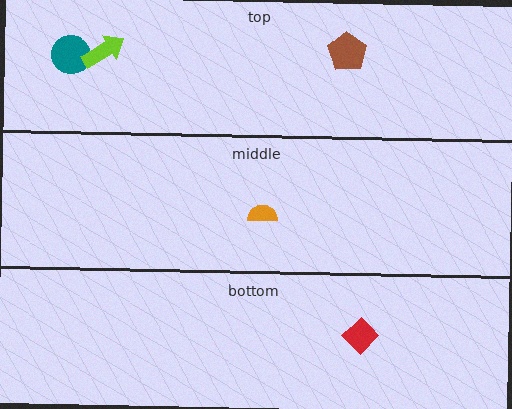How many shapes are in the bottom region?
1.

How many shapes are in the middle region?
1.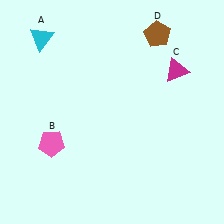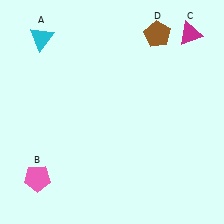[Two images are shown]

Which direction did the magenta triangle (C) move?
The magenta triangle (C) moved up.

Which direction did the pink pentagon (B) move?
The pink pentagon (B) moved down.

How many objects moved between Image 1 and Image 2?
2 objects moved between the two images.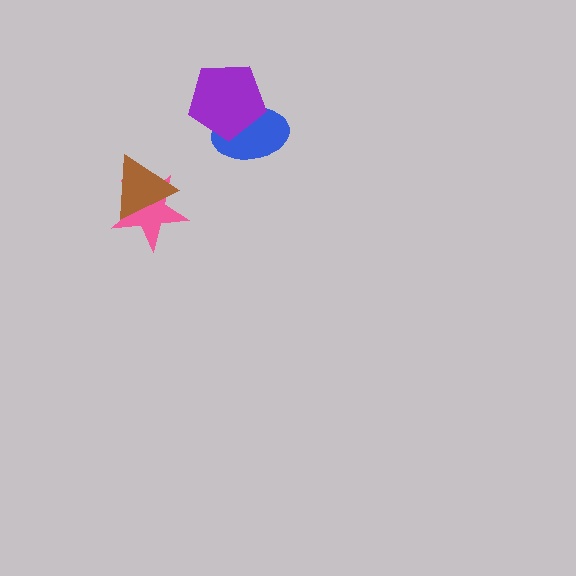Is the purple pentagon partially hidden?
No, no other shape covers it.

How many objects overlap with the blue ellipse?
1 object overlaps with the blue ellipse.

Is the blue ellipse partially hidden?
Yes, it is partially covered by another shape.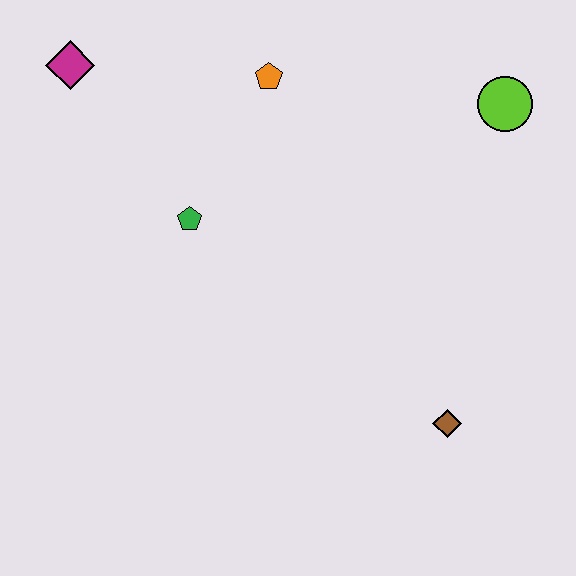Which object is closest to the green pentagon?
The orange pentagon is closest to the green pentagon.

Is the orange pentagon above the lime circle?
Yes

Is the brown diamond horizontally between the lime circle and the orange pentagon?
Yes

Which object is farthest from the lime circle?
The magenta diamond is farthest from the lime circle.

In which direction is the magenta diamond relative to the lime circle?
The magenta diamond is to the left of the lime circle.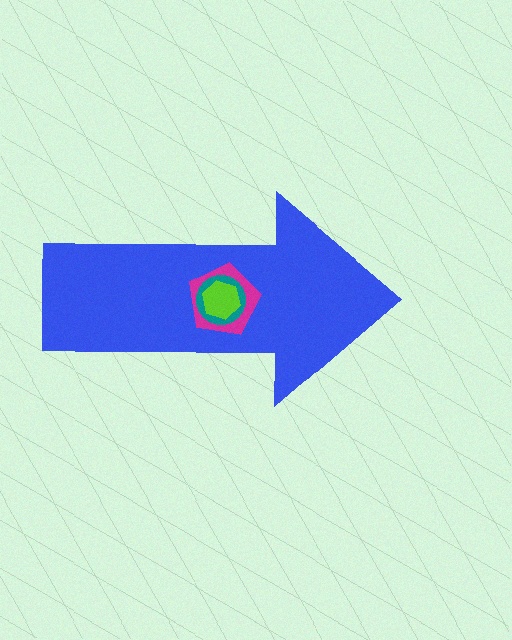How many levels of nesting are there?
4.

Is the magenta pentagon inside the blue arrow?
Yes.